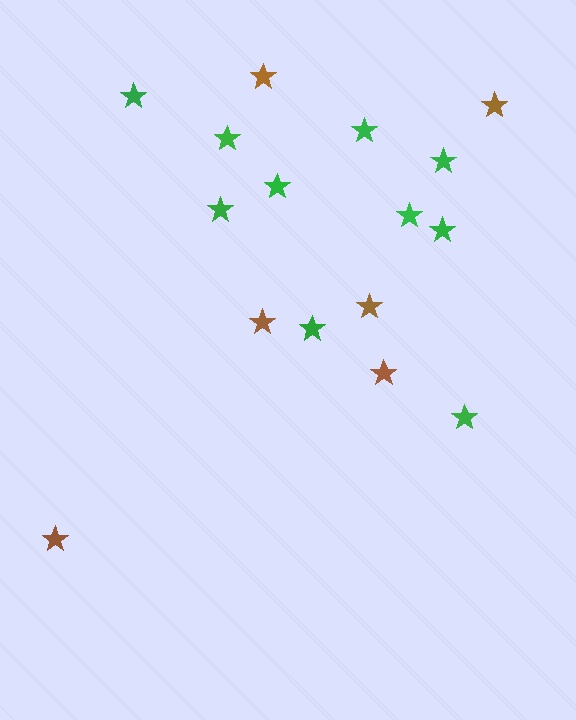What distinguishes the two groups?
There are 2 groups: one group of brown stars (6) and one group of green stars (10).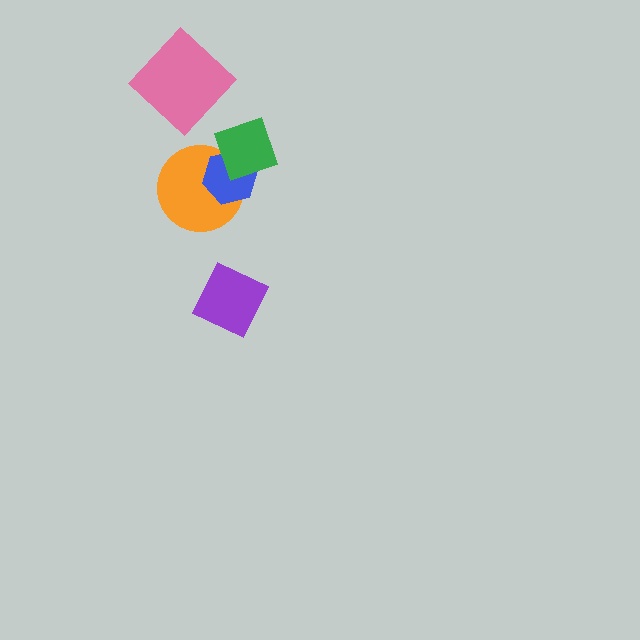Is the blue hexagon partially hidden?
Yes, it is partially covered by another shape.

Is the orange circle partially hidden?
Yes, it is partially covered by another shape.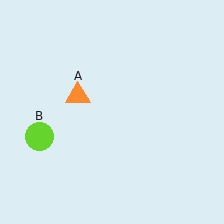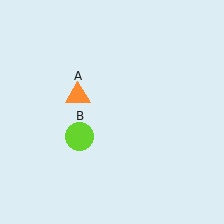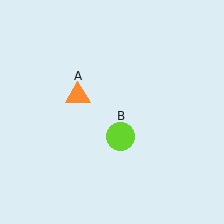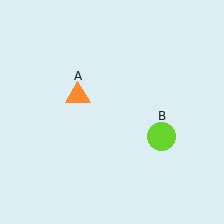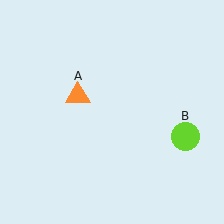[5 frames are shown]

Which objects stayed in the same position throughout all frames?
Orange triangle (object A) remained stationary.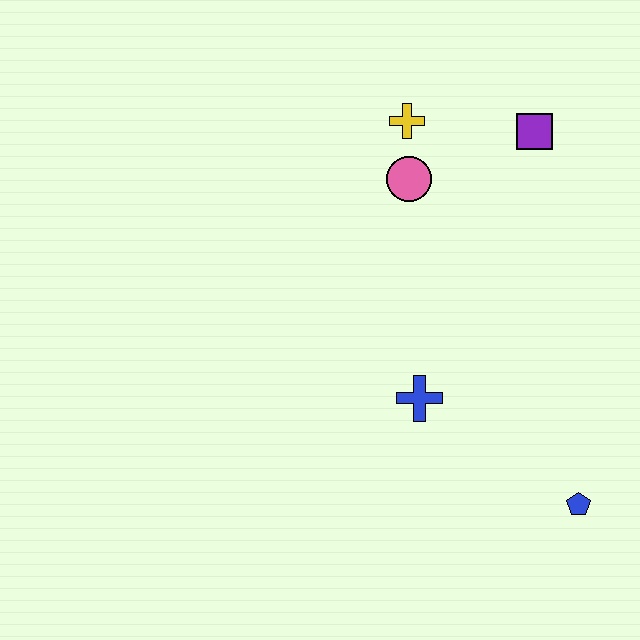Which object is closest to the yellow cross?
The pink circle is closest to the yellow cross.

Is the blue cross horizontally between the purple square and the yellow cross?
Yes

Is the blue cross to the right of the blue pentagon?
No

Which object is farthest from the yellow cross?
The blue pentagon is farthest from the yellow cross.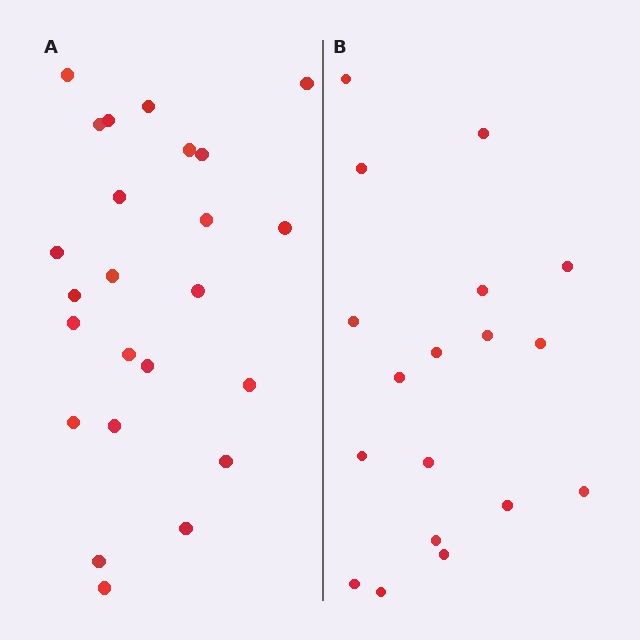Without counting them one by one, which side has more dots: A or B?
Region A (the left region) has more dots.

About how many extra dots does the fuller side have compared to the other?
Region A has about 6 more dots than region B.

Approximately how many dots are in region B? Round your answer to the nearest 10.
About 20 dots. (The exact count is 18, which rounds to 20.)